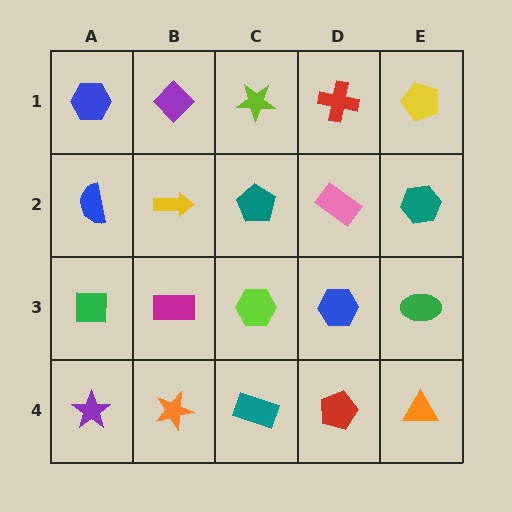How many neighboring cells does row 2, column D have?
4.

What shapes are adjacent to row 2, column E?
A yellow pentagon (row 1, column E), a green ellipse (row 3, column E), a pink rectangle (row 2, column D).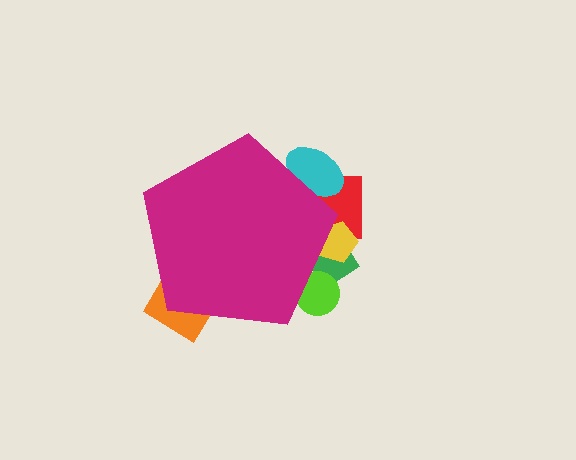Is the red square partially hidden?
Yes, the red square is partially hidden behind the magenta pentagon.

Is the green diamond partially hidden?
Yes, the green diamond is partially hidden behind the magenta pentagon.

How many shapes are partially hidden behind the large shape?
6 shapes are partially hidden.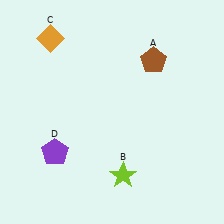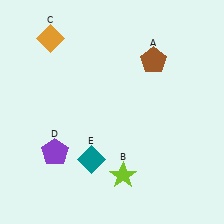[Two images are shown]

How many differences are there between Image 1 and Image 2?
There is 1 difference between the two images.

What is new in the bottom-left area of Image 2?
A teal diamond (E) was added in the bottom-left area of Image 2.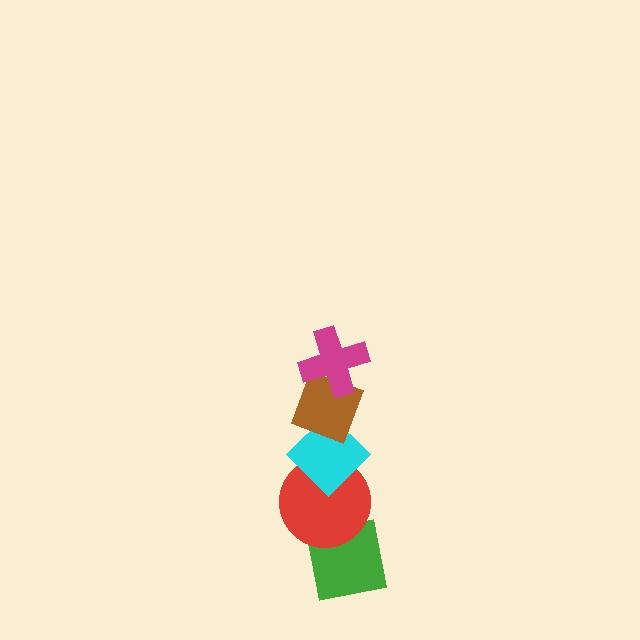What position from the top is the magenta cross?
The magenta cross is 1st from the top.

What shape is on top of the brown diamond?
The magenta cross is on top of the brown diamond.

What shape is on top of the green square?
The red circle is on top of the green square.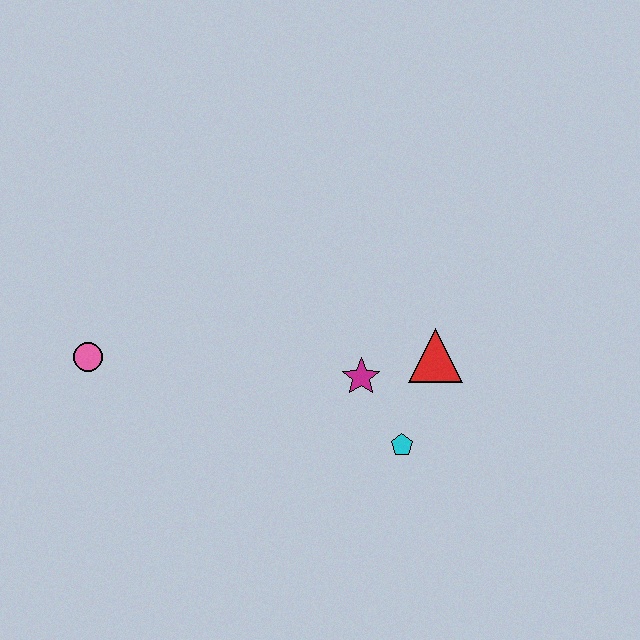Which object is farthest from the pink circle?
The red triangle is farthest from the pink circle.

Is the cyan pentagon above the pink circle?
No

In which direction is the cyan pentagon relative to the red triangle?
The cyan pentagon is below the red triangle.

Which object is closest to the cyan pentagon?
The magenta star is closest to the cyan pentagon.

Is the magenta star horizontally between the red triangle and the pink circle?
Yes